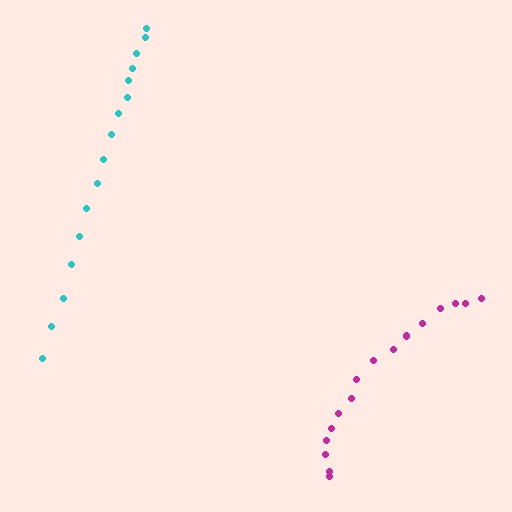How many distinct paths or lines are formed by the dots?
There are 2 distinct paths.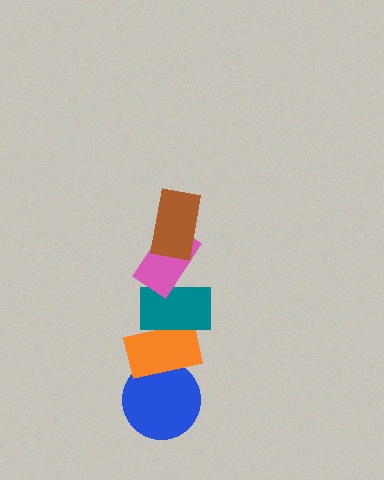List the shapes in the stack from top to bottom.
From top to bottom: the brown rectangle, the pink rectangle, the teal rectangle, the orange rectangle, the blue circle.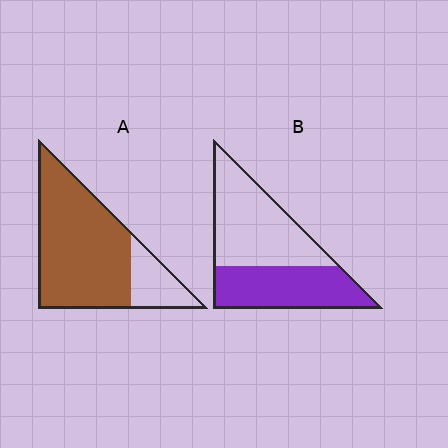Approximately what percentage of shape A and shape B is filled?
A is approximately 80% and B is approximately 45%.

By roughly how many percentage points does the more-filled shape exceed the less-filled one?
By roughly 35 percentage points (A over B).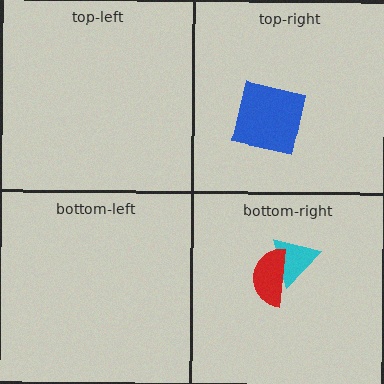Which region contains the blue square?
The top-right region.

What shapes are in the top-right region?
The blue square.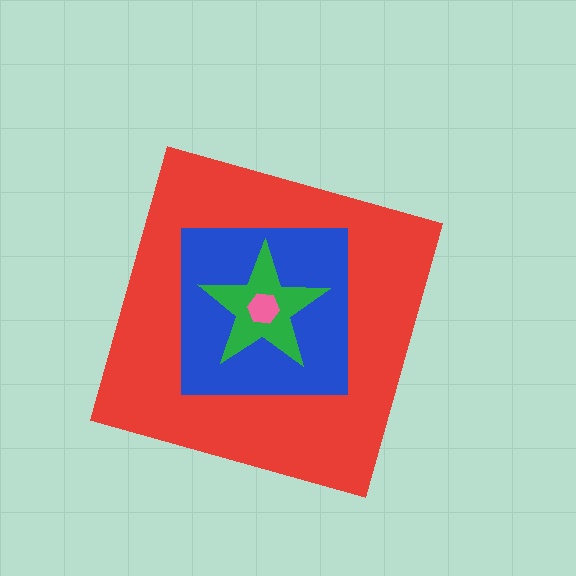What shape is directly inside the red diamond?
The blue square.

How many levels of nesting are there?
4.